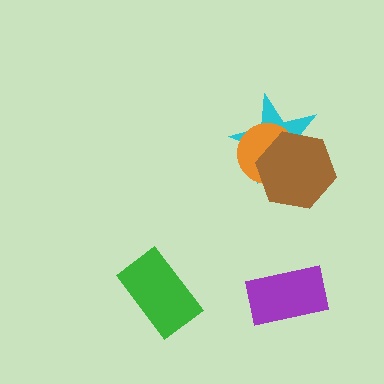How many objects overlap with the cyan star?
2 objects overlap with the cyan star.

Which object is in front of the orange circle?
The brown hexagon is in front of the orange circle.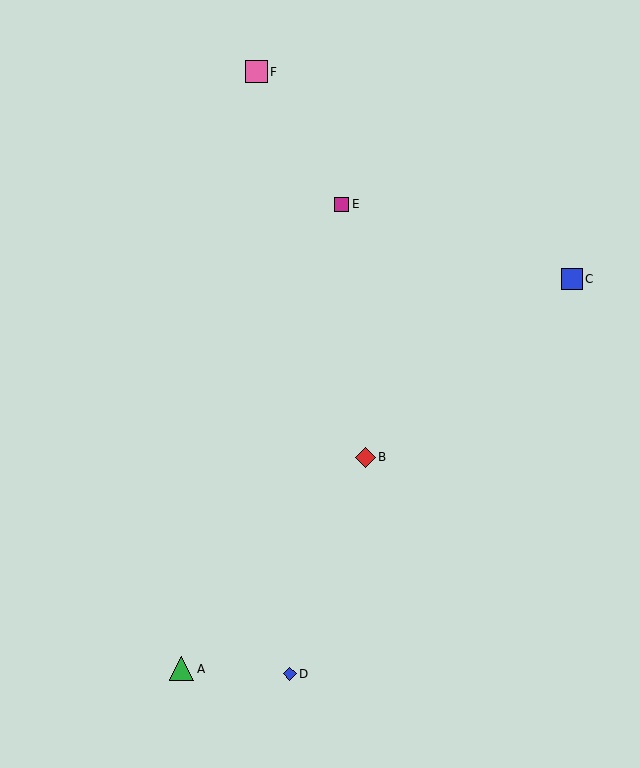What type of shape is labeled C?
Shape C is a blue square.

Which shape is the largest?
The green triangle (labeled A) is the largest.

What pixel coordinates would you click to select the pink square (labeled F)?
Click at (256, 72) to select the pink square F.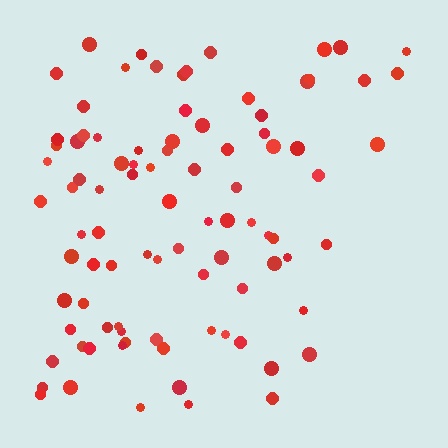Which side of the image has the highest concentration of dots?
The left.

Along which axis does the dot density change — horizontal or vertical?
Horizontal.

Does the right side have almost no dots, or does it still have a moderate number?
Still a moderate number, just noticeably fewer than the left.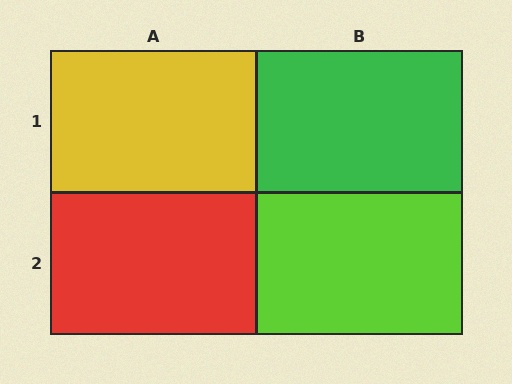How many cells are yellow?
1 cell is yellow.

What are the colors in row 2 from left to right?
Red, lime.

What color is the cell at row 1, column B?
Green.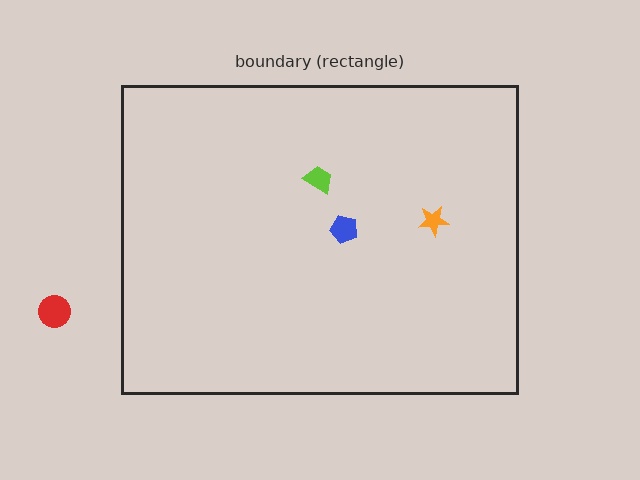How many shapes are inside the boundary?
3 inside, 1 outside.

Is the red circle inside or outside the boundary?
Outside.